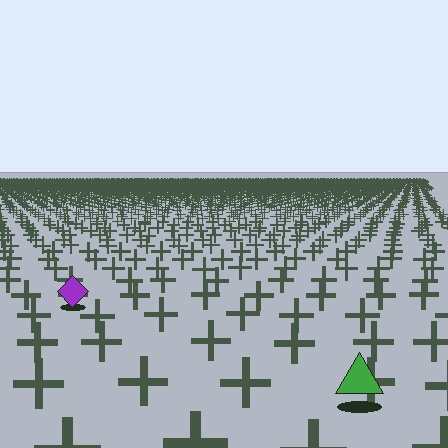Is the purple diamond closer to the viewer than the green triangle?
No. The green triangle is closer — you can tell from the texture gradient: the ground texture is coarser near it.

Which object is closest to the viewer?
The green triangle is closest. The texture marks near it are larger and more spread out.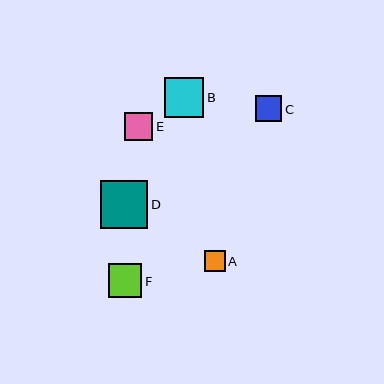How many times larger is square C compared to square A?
Square C is approximately 1.3 times the size of square A.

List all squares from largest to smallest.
From largest to smallest: D, B, F, E, C, A.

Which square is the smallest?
Square A is the smallest with a size of approximately 21 pixels.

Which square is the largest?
Square D is the largest with a size of approximately 47 pixels.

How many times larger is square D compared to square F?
Square D is approximately 1.4 times the size of square F.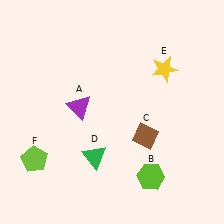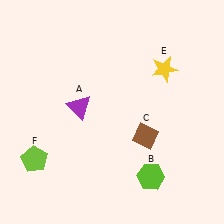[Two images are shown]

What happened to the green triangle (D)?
The green triangle (D) was removed in Image 2. It was in the bottom-left area of Image 1.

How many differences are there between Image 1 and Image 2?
There is 1 difference between the two images.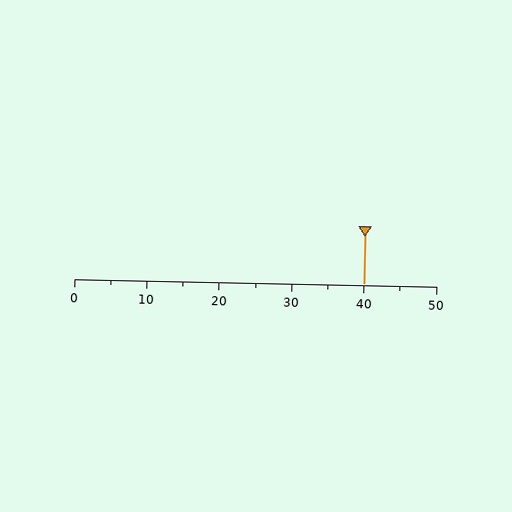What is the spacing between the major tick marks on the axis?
The major ticks are spaced 10 apart.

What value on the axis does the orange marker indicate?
The marker indicates approximately 40.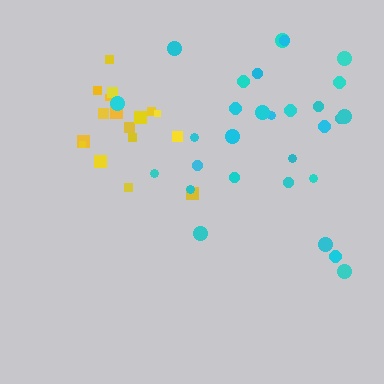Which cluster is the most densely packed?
Yellow.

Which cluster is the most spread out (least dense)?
Cyan.